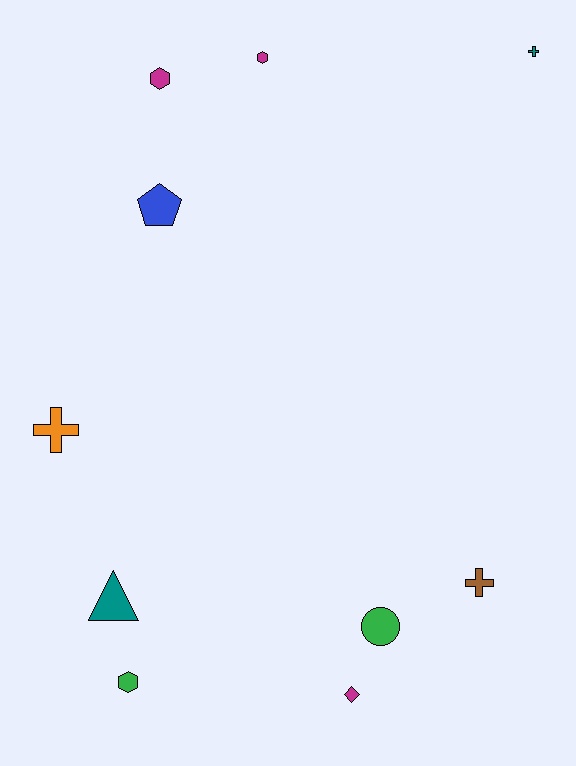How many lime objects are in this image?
There are no lime objects.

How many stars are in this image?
There are no stars.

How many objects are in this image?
There are 10 objects.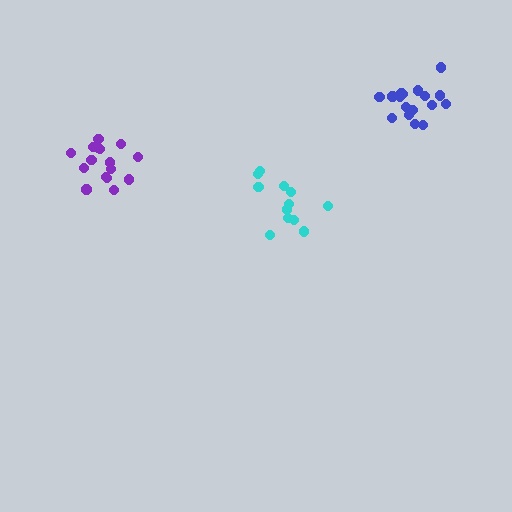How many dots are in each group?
Group 1: 17 dots, Group 2: 12 dots, Group 3: 16 dots (45 total).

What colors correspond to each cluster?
The clusters are colored: blue, cyan, purple.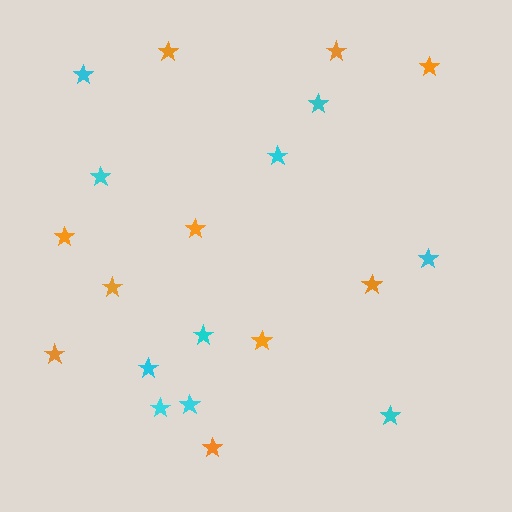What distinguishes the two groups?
There are 2 groups: one group of cyan stars (10) and one group of orange stars (10).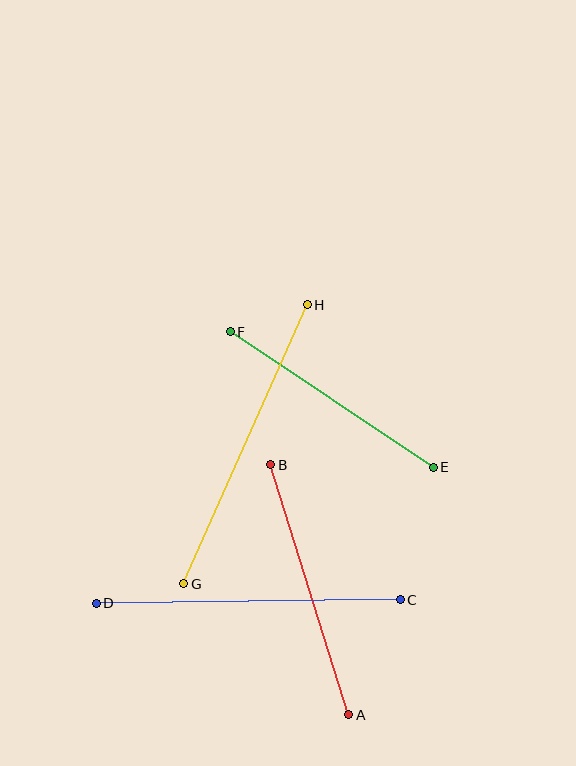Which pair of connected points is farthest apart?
Points G and H are farthest apart.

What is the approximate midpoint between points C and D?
The midpoint is at approximately (248, 602) pixels.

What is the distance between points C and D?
The distance is approximately 304 pixels.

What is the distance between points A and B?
The distance is approximately 262 pixels.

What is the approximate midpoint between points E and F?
The midpoint is at approximately (332, 399) pixels.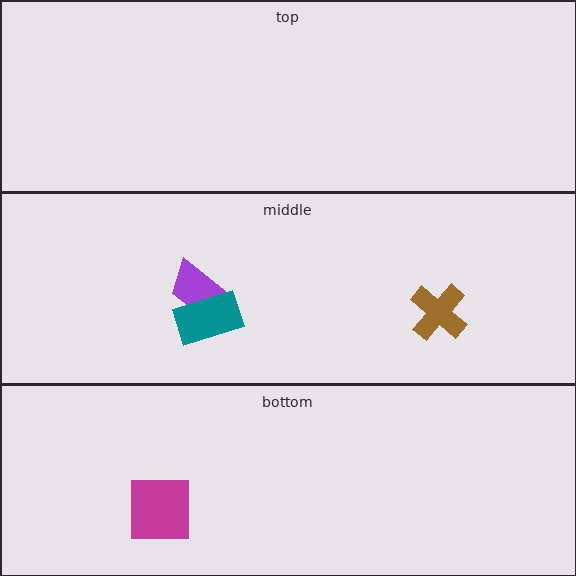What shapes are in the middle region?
The brown cross, the purple trapezoid, the teal rectangle.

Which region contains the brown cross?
The middle region.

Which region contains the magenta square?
The bottom region.